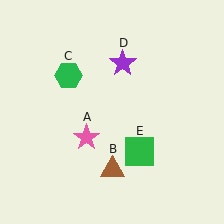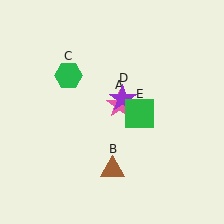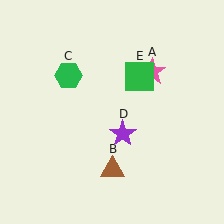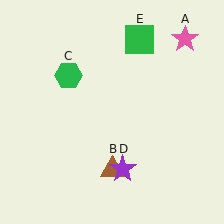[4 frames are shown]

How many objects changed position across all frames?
3 objects changed position: pink star (object A), purple star (object D), green square (object E).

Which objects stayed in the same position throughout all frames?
Brown triangle (object B) and green hexagon (object C) remained stationary.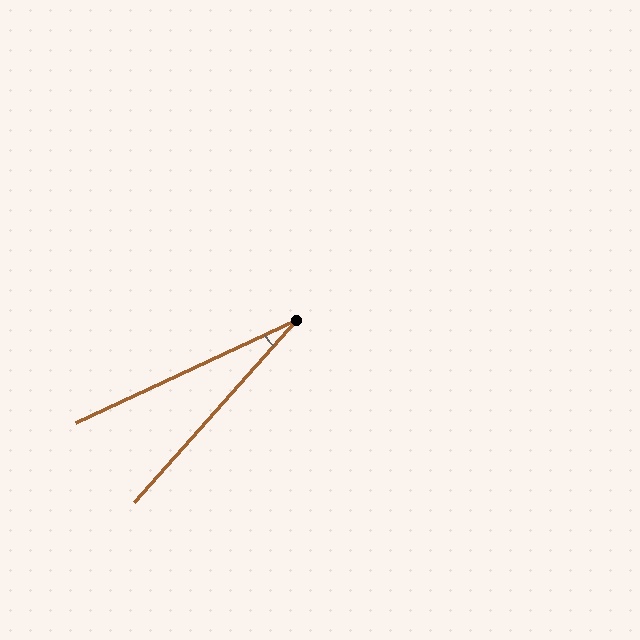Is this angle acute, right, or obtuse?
It is acute.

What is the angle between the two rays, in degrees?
Approximately 23 degrees.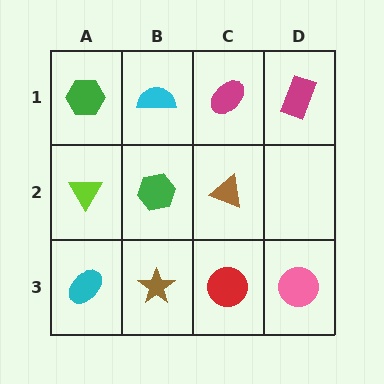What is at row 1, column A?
A green hexagon.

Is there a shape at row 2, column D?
No, that cell is empty.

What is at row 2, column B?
A green hexagon.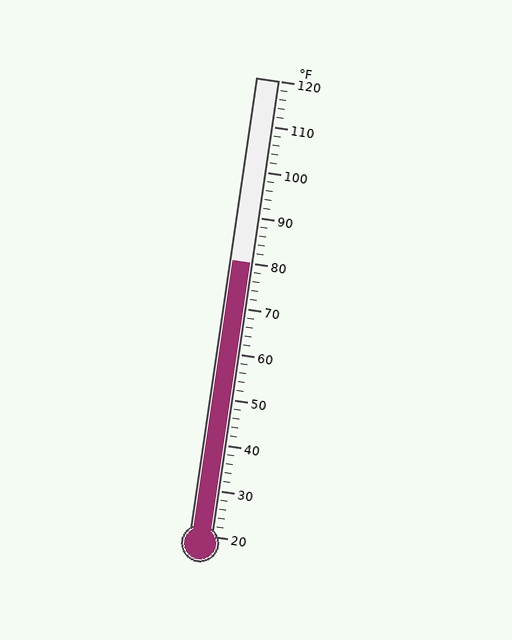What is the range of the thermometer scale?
The thermometer scale ranges from 20°F to 120°F.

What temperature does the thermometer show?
The thermometer shows approximately 80°F.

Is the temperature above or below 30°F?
The temperature is above 30°F.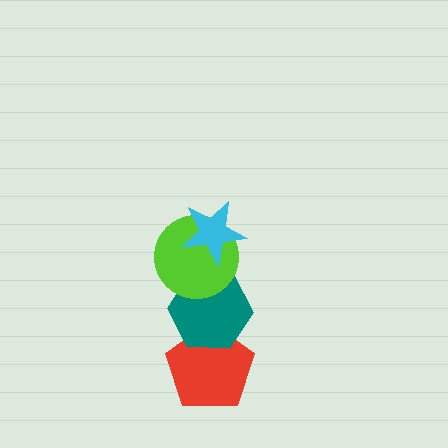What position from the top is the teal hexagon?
The teal hexagon is 3rd from the top.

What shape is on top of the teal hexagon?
The lime circle is on top of the teal hexagon.